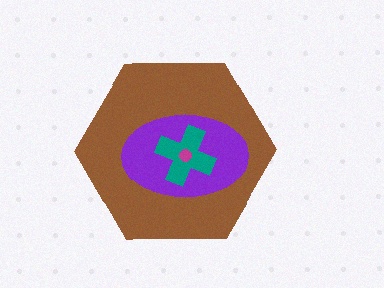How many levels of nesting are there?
4.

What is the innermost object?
The magenta circle.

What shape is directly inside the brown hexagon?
The purple ellipse.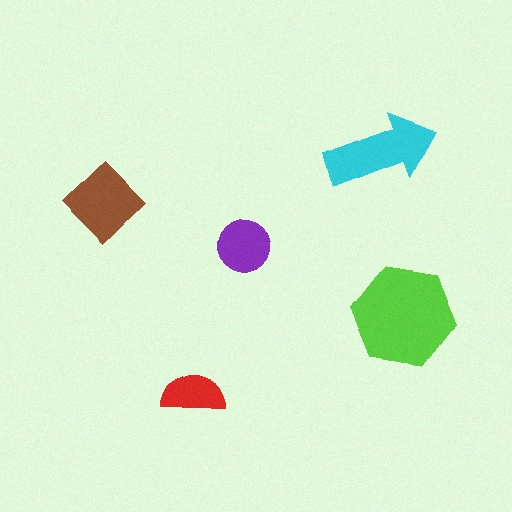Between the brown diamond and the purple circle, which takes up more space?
The brown diamond.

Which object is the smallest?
The red semicircle.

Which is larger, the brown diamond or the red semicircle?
The brown diamond.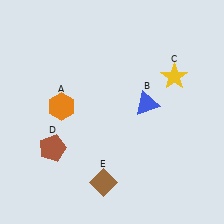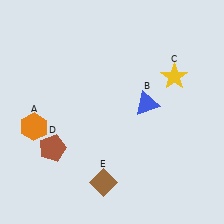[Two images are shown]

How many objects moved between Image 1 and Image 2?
1 object moved between the two images.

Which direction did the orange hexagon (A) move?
The orange hexagon (A) moved left.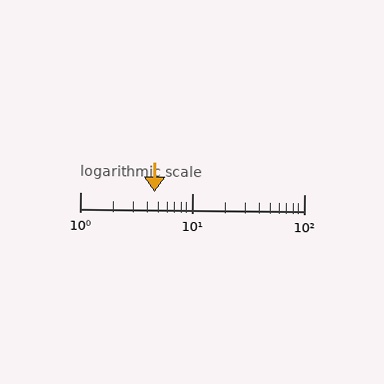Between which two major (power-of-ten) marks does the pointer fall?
The pointer is between 1 and 10.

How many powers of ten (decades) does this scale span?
The scale spans 2 decades, from 1 to 100.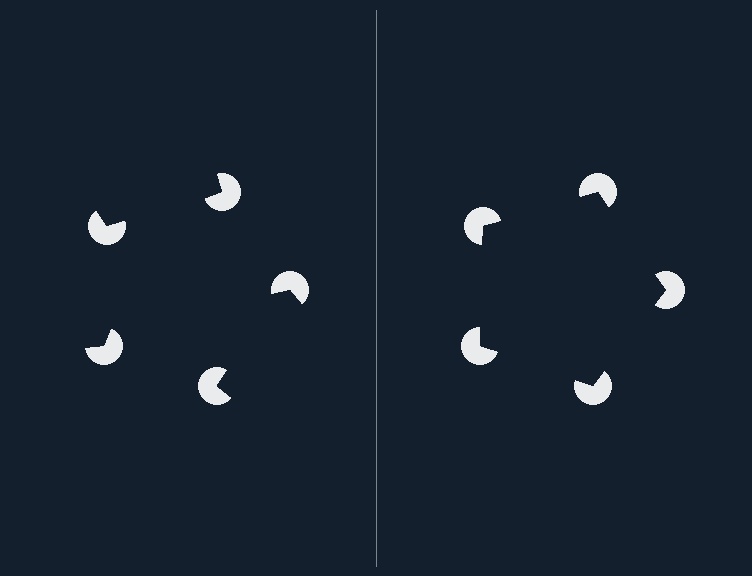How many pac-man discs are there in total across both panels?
10 — 5 on each side.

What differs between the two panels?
The pac-man discs are positioned identically on both sides; only the wedge orientations differ. On the right they align to a pentagon; on the left they are misaligned.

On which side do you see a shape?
An illusory pentagon appears on the right side. On the left side the wedge cuts are rotated, so no coherent shape forms.